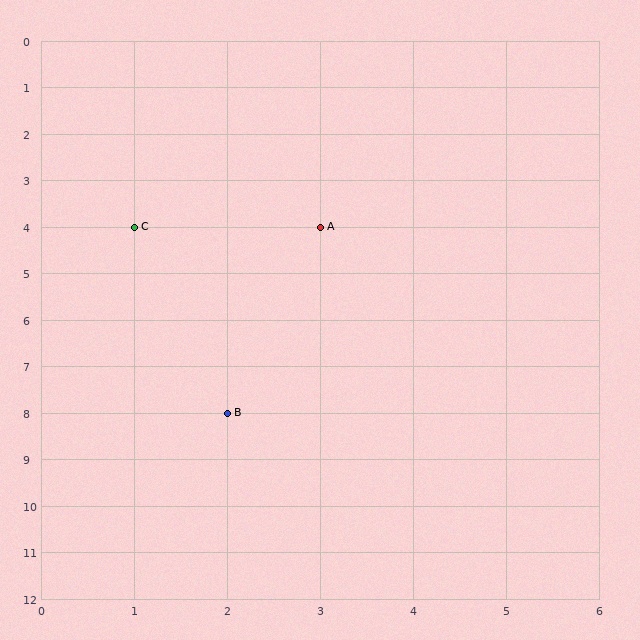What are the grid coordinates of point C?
Point C is at grid coordinates (1, 4).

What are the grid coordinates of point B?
Point B is at grid coordinates (2, 8).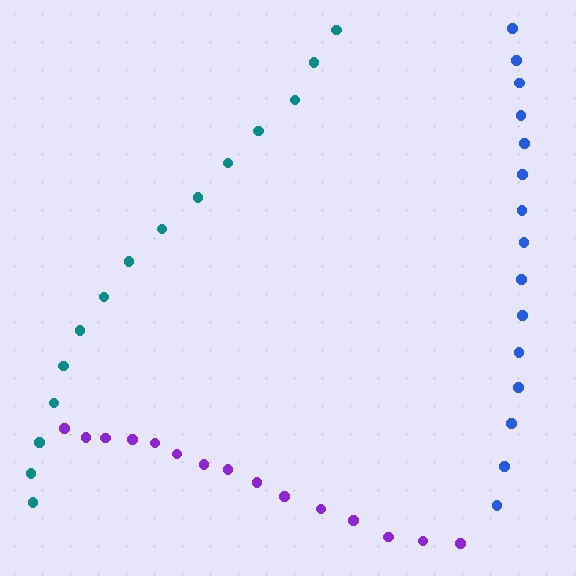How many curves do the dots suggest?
There are 3 distinct paths.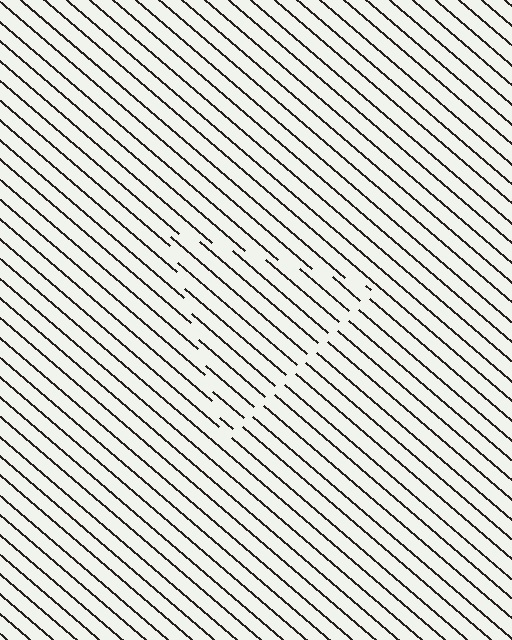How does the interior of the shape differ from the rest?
The interior of the shape contains the same grating, shifted by half a period — the contour is defined by the phase discontinuity where line-ends from the inner and outer gratings abut.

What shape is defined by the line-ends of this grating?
An illusory triangle. The interior of the shape contains the same grating, shifted by half a period — the contour is defined by the phase discontinuity where line-ends from the inner and outer gratings abut.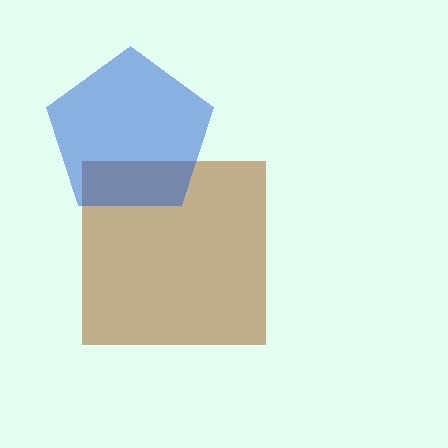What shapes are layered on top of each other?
The layered shapes are: a brown square, a blue pentagon.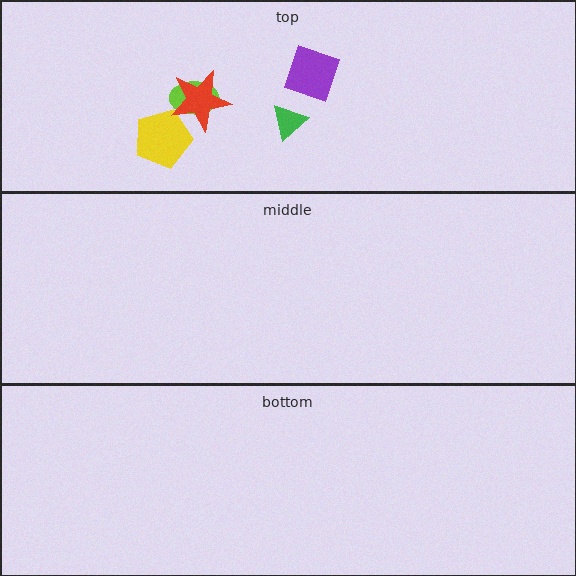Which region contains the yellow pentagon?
The top region.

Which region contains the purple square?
The top region.